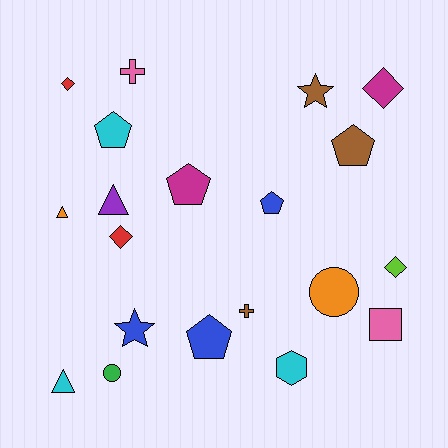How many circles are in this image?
There are 2 circles.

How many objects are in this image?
There are 20 objects.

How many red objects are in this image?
There are 2 red objects.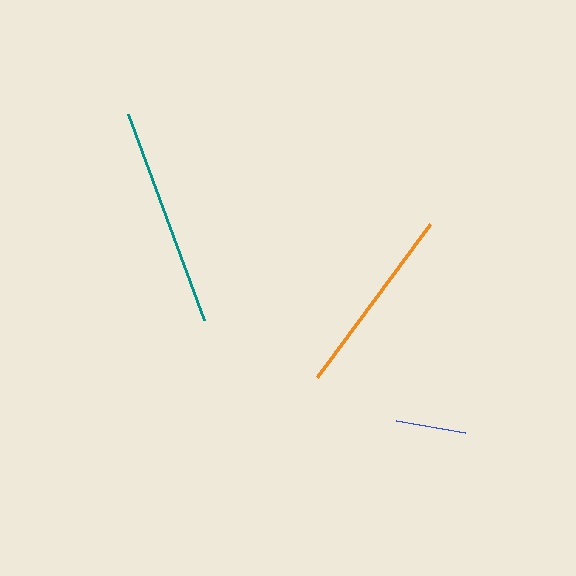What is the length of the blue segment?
The blue segment is approximately 70 pixels long.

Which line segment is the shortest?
The blue line is the shortest at approximately 70 pixels.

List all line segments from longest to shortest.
From longest to shortest: teal, orange, blue.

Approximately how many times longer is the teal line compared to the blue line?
The teal line is approximately 3.2 times the length of the blue line.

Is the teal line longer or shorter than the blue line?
The teal line is longer than the blue line.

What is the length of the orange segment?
The orange segment is approximately 190 pixels long.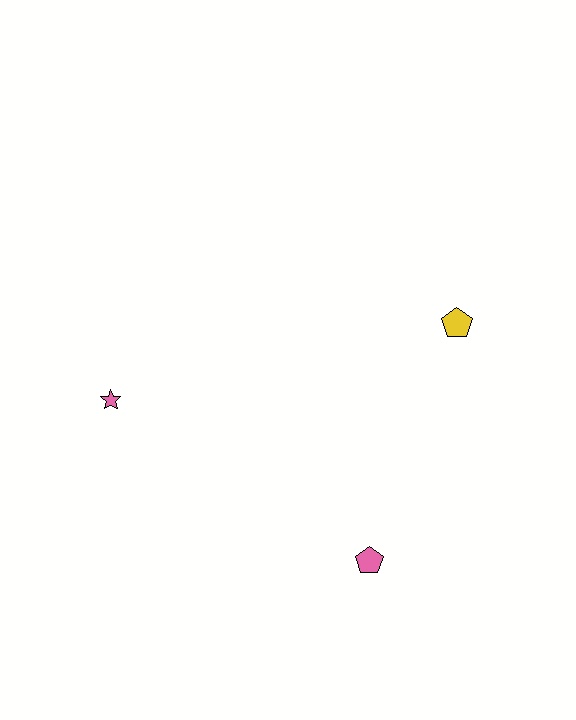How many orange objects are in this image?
There are no orange objects.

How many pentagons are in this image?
There are 2 pentagons.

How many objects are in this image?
There are 3 objects.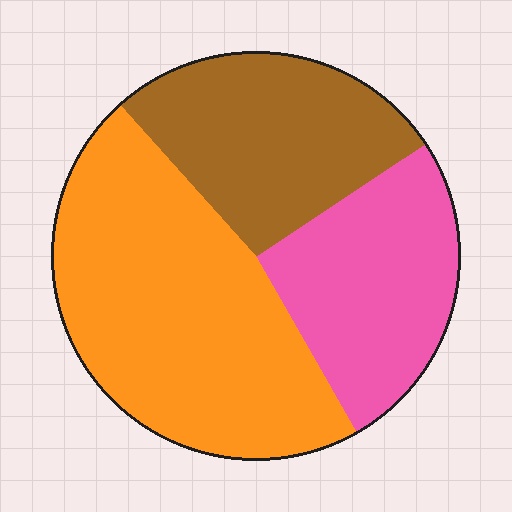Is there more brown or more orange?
Orange.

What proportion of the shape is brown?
Brown takes up between a sixth and a third of the shape.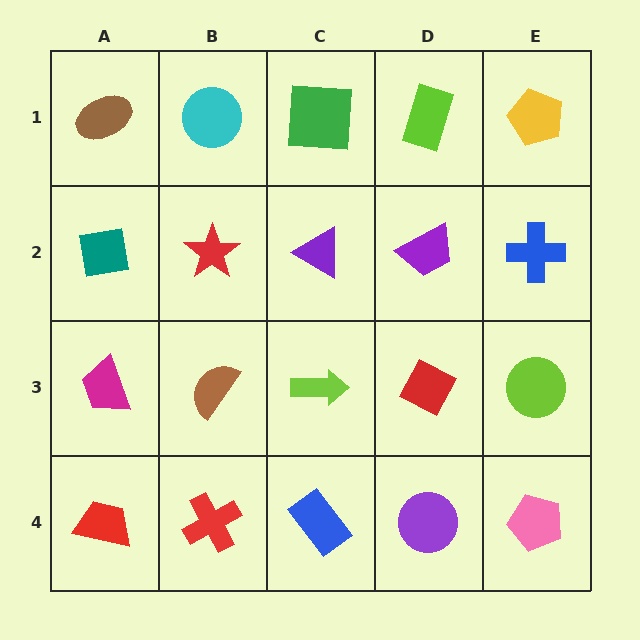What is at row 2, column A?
A teal square.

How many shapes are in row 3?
5 shapes.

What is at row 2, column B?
A red star.